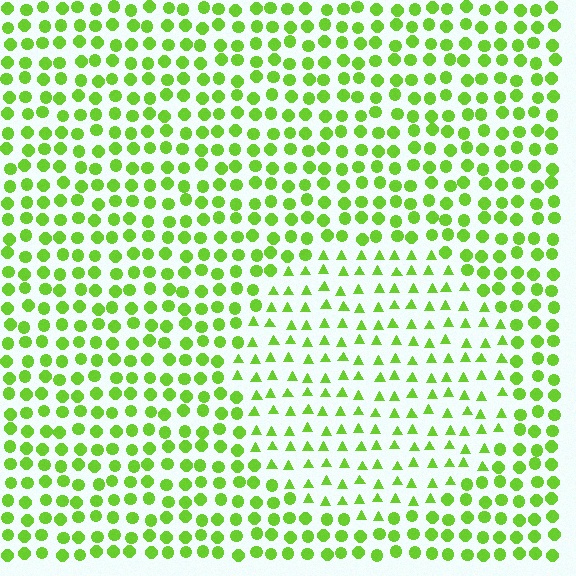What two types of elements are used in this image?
The image uses triangles inside the circle region and circles outside it.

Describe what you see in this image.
The image is filled with small lime elements arranged in a uniform grid. A circle-shaped region contains triangles, while the surrounding area contains circles. The boundary is defined purely by the change in element shape.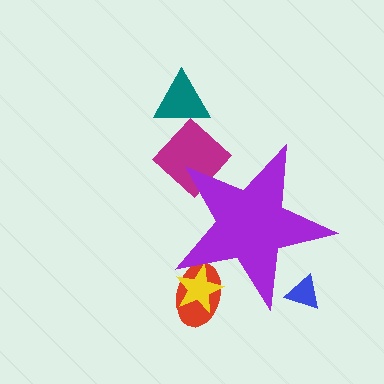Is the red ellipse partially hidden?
Yes, the red ellipse is partially hidden behind the purple star.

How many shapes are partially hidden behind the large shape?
4 shapes are partially hidden.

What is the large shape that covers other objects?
A purple star.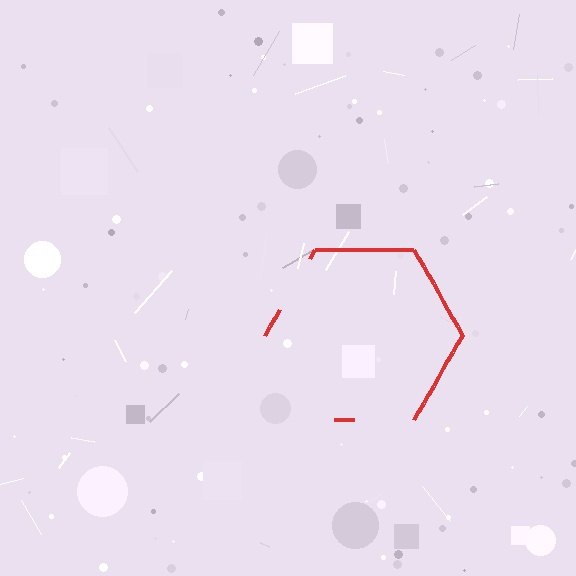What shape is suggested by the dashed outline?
The dashed outline suggests a hexagon.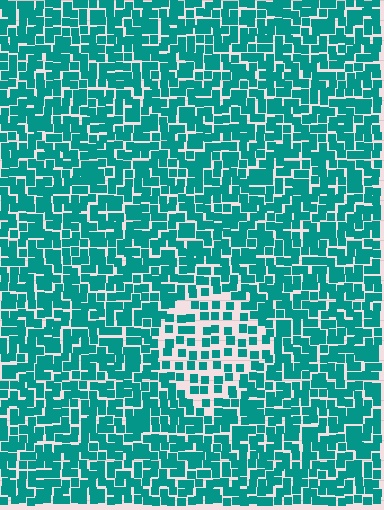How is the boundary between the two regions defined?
The boundary is defined by a change in element density (approximately 2.0x ratio). All elements are the same color, size, and shape.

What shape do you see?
I see a diamond.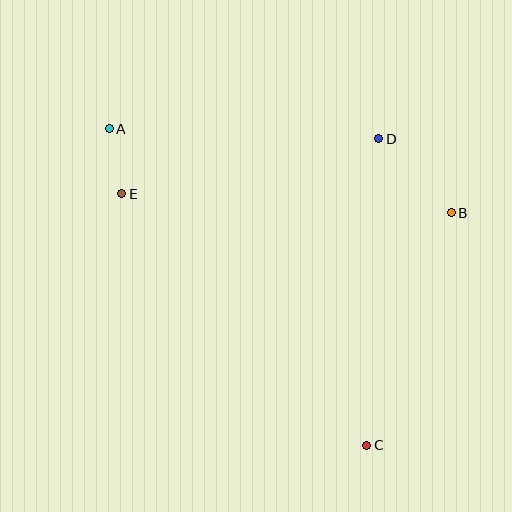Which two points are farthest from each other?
Points A and C are farthest from each other.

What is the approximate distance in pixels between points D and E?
The distance between D and E is approximately 263 pixels.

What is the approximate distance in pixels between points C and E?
The distance between C and E is approximately 351 pixels.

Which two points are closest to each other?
Points A and E are closest to each other.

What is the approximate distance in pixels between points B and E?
The distance between B and E is approximately 330 pixels.